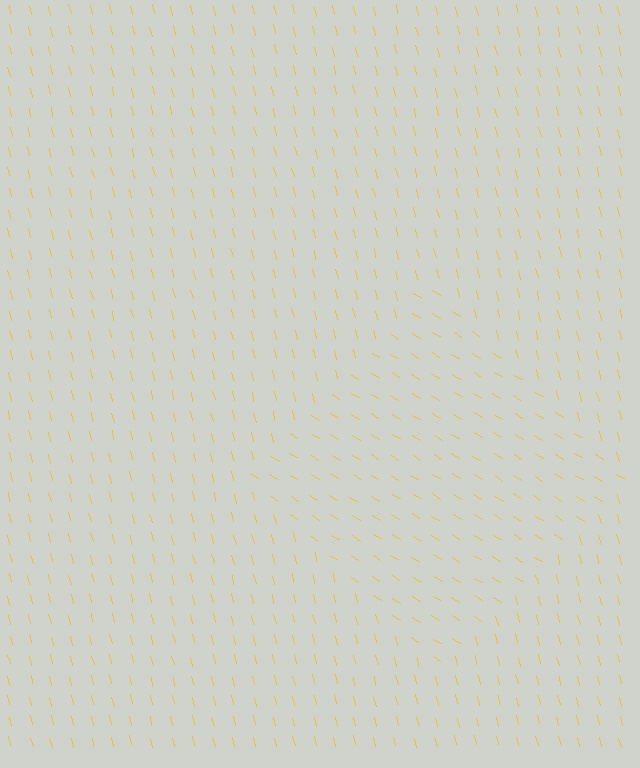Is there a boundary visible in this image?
Yes, there is a texture boundary formed by a change in line orientation.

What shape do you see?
I see a diamond.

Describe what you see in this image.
The image is filled with small yellow line segments. A diamond region in the image has lines oriented differently from the surrounding lines, creating a visible texture boundary.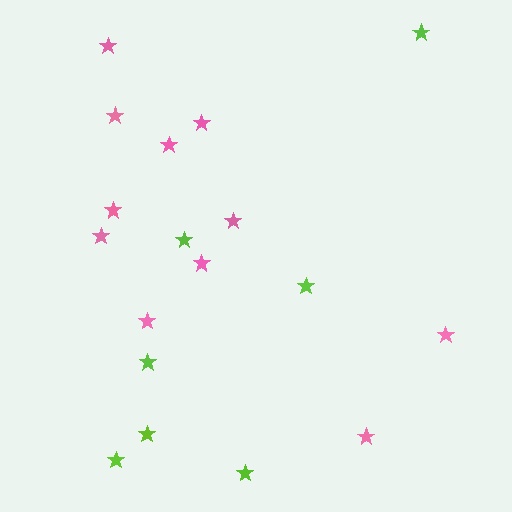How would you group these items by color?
There are 2 groups: one group of pink stars (11) and one group of lime stars (7).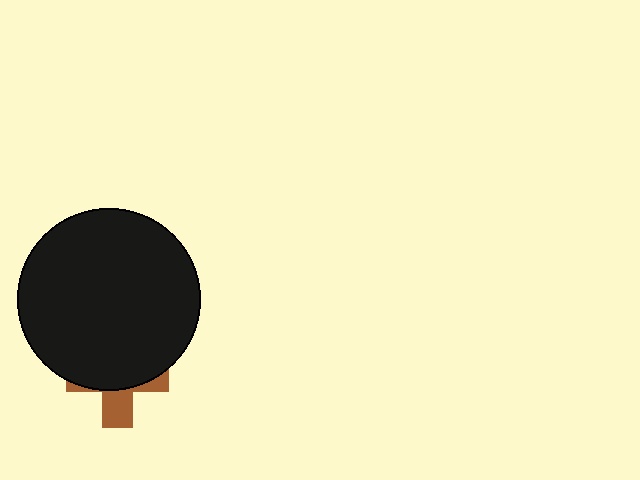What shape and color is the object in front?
The object in front is a black circle.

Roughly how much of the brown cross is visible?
A small part of it is visible (roughly 33%).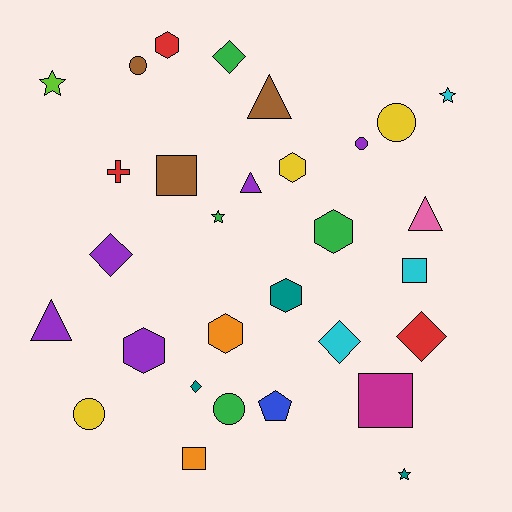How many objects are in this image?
There are 30 objects.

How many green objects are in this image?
There are 4 green objects.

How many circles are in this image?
There are 5 circles.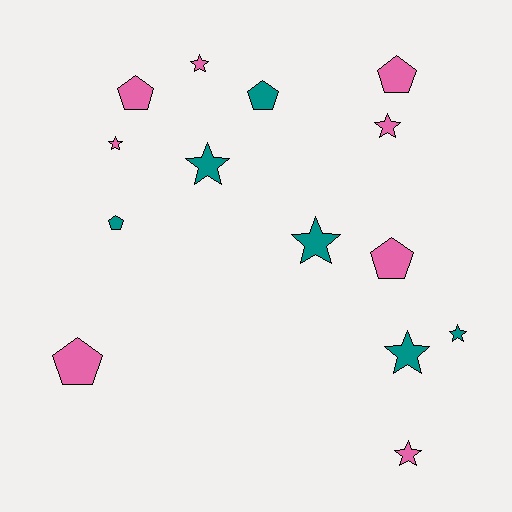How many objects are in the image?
There are 14 objects.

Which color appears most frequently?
Pink, with 8 objects.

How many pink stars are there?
There are 4 pink stars.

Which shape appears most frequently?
Star, with 8 objects.